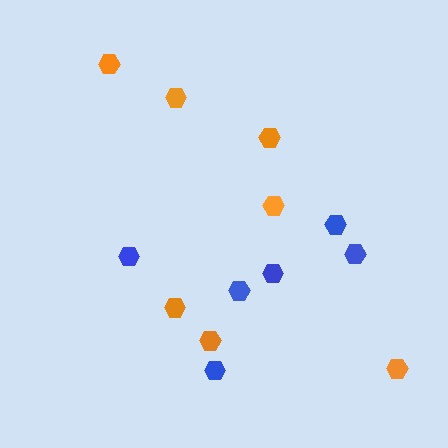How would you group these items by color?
There are 2 groups: one group of orange hexagons (7) and one group of blue hexagons (6).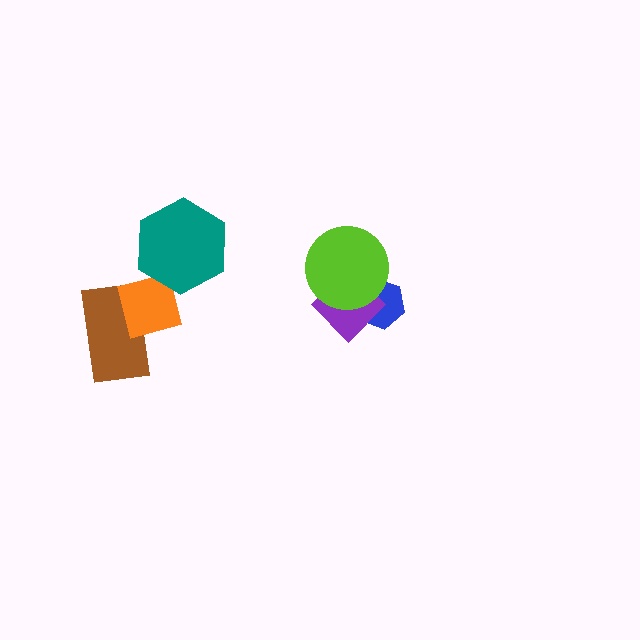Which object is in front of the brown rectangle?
The orange square is in front of the brown rectangle.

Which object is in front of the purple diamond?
The lime circle is in front of the purple diamond.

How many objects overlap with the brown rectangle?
1 object overlaps with the brown rectangle.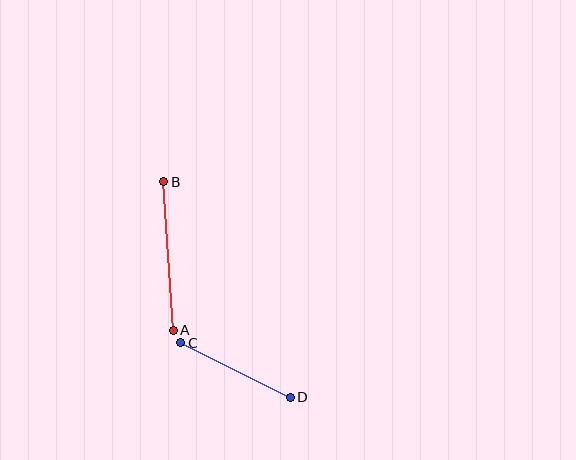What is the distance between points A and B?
The distance is approximately 149 pixels.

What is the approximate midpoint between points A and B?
The midpoint is at approximately (169, 256) pixels.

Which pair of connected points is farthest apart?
Points A and B are farthest apart.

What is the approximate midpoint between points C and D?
The midpoint is at approximately (235, 370) pixels.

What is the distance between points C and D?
The distance is approximately 122 pixels.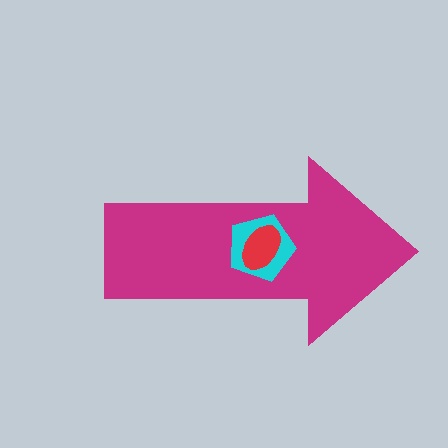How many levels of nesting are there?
3.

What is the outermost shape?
The magenta arrow.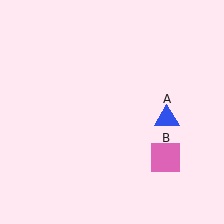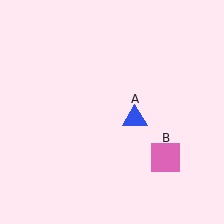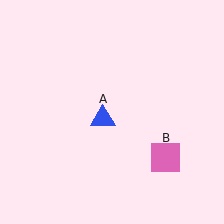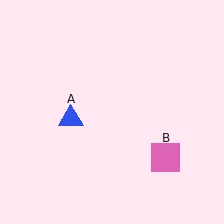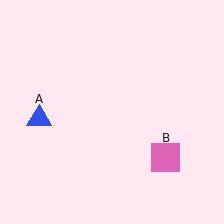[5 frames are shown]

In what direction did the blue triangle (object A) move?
The blue triangle (object A) moved left.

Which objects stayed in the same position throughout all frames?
Pink square (object B) remained stationary.